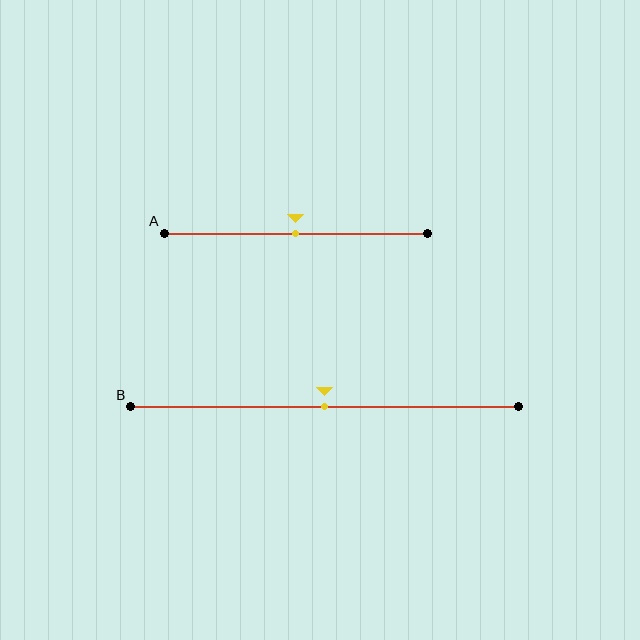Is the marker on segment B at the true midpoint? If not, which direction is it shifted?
Yes, the marker on segment B is at the true midpoint.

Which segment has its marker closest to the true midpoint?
Segment A has its marker closest to the true midpoint.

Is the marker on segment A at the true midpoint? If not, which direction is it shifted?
Yes, the marker on segment A is at the true midpoint.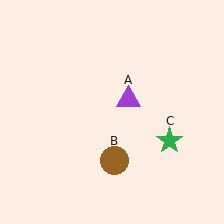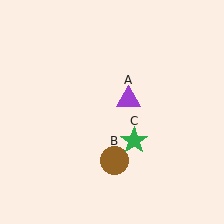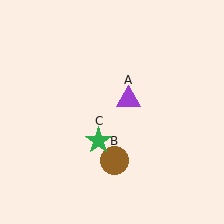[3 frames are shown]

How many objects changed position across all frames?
1 object changed position: green star (object C).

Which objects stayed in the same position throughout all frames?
Purple triangle (object A) and brown circle (object B) remained stationary.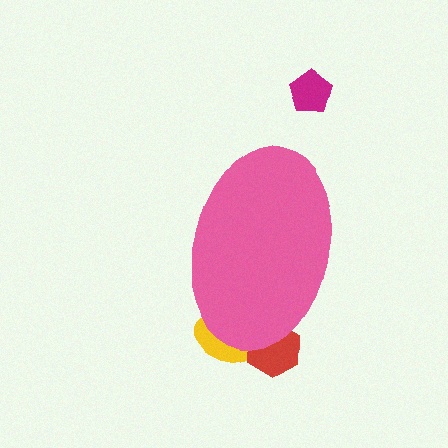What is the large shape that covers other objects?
A pink ellipse.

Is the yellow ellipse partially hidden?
Yes, the yellow ellipse is partially hidden behind the pink ellipse.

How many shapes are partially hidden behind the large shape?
2 shapes are partially hidden.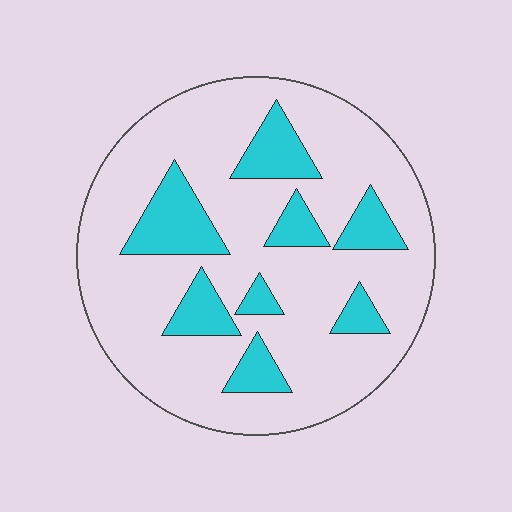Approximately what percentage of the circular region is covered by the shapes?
Approximately 20%.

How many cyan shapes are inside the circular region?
8.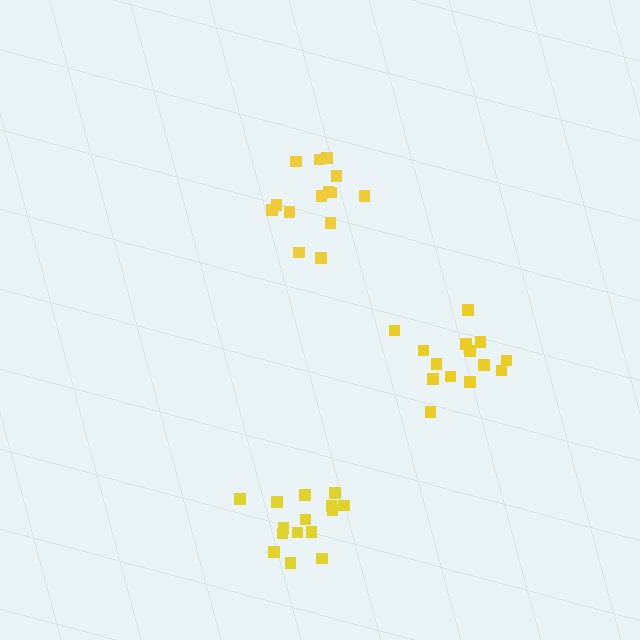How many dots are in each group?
Group 1: 15 dots, Group 2: 14 dots, Group 3: 14 dots (43 total).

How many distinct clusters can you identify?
There are 3 distinct clusters.